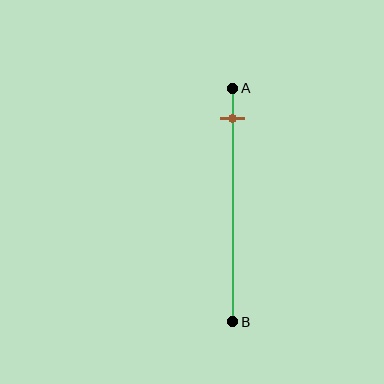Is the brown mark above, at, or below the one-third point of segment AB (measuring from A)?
The brown mark is above the one-third point of segment AB.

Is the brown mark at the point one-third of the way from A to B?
No, the mark is at about 15% from A, not at the 33% one-third point.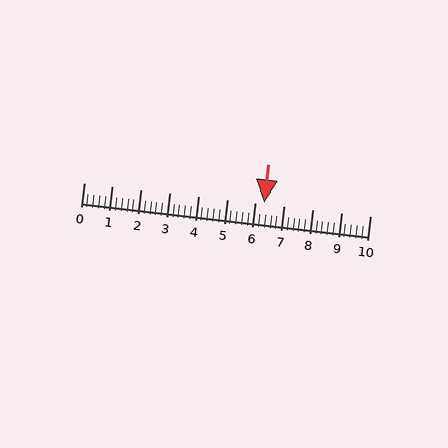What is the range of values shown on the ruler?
The ruler shows values from 0 to 10.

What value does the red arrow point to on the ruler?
The red arrow points to approximately 6.3.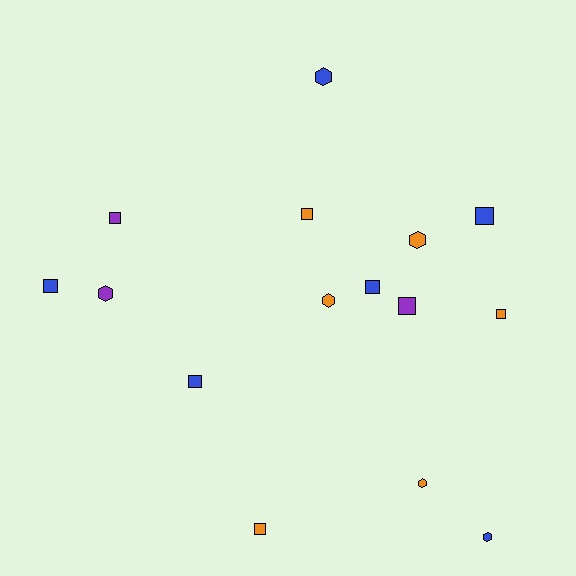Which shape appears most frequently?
Square, with 9 objects.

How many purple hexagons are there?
There is 1 purple hexagon.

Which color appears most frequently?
Orange, with 6 objects.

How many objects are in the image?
There are 15 objects.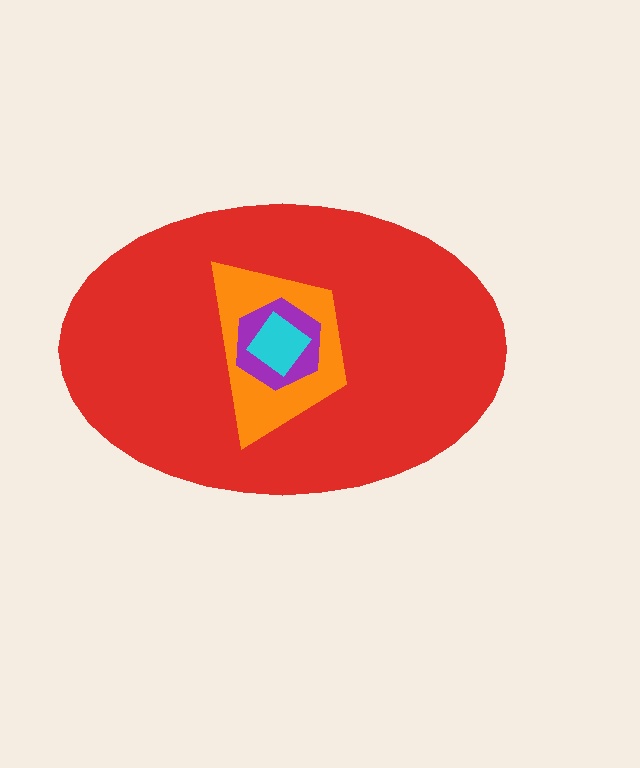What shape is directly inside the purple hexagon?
The cyan diamond.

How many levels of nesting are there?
4.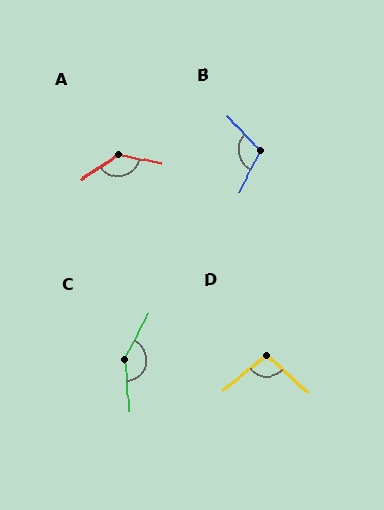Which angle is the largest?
C, at approximately 148 degrees.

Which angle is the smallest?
D, at approximately 98 degrees.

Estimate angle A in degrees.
Approximately 134 degrees.